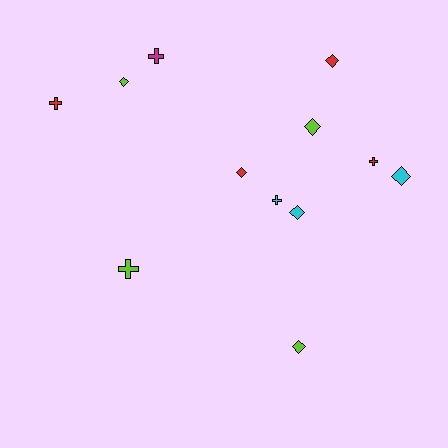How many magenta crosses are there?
There is 1 magenta cross.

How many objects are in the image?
There are 12 objects.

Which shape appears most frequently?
Diamond, with 7 objects.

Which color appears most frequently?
Lime, with 4 objects.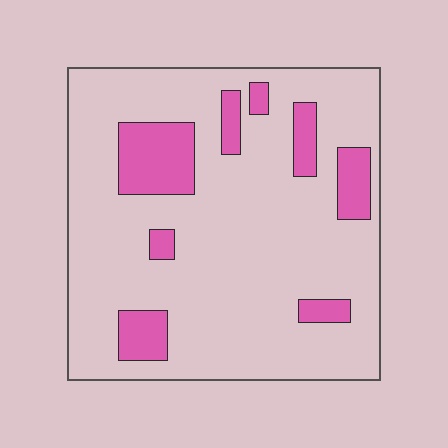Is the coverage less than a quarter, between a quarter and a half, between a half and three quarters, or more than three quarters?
Less than a quarter.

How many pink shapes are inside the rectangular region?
8.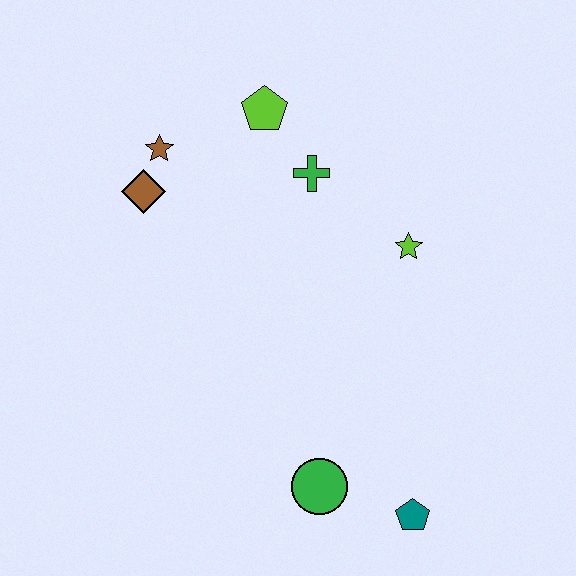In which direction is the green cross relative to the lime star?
The green cross is to the left of the lime star.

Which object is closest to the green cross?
The lime pentagon is closest to the green cross.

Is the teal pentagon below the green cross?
Yes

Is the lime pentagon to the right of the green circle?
No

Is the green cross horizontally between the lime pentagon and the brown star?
No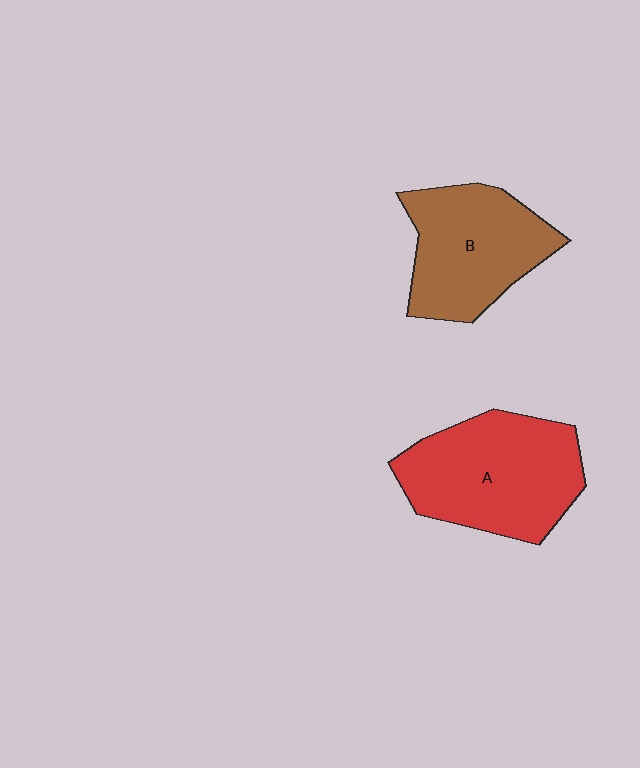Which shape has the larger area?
Shape A (red).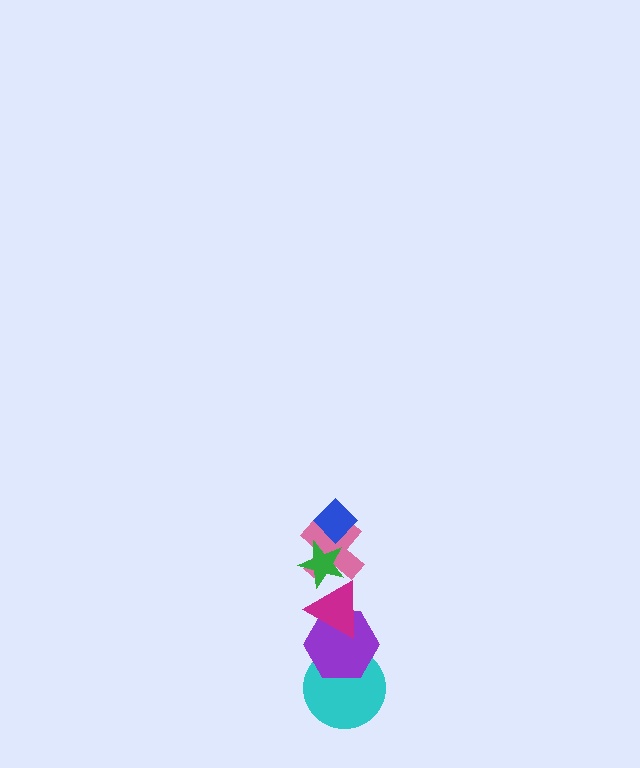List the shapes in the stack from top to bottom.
From top to bottom: the blue diamond, the green star, the pink cross, the magenta triangle, the purple hexagon, the cyan circle.